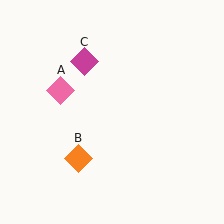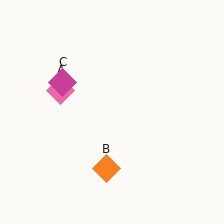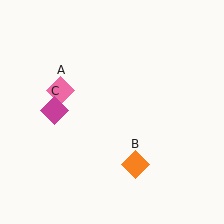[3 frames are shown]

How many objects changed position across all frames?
2 objects changed position: orange diamond (object B), magenta diamond (object C).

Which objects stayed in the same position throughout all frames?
Pink diamond (object A) remained stationary.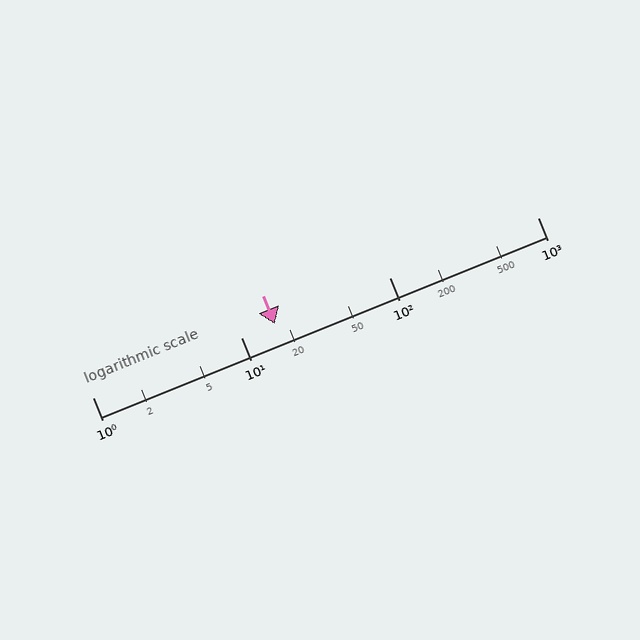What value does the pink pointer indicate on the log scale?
The pointer indicates approximately 17.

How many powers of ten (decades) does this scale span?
The scale spans 3 decades, from 1 to 1000.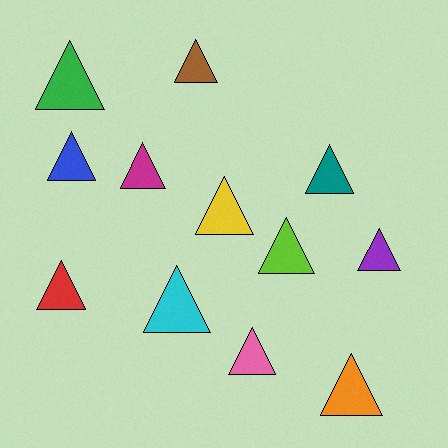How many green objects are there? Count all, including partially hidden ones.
There is 1 green object.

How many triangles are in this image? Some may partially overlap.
There are 12 triangles.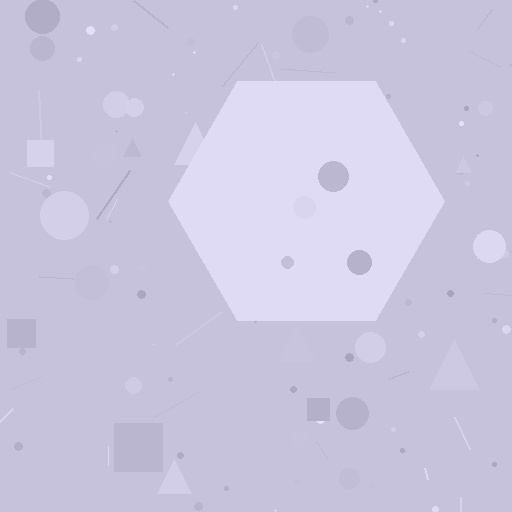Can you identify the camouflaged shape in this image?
The camouflaged shape is a hexagon.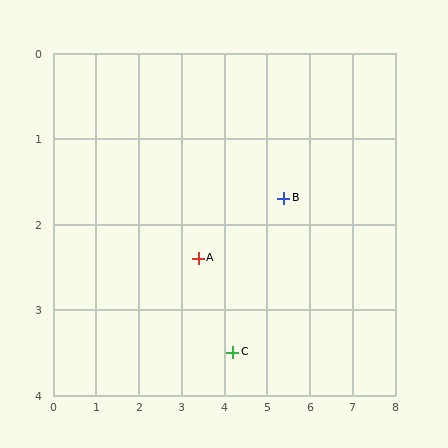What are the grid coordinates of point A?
Point A is at approximately (3.4, 2.4).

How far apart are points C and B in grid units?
Points C and B are about 2.2 grid units apart.